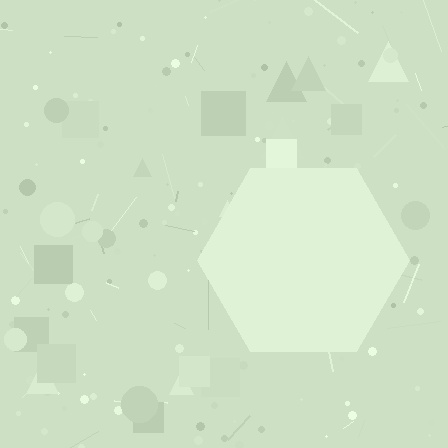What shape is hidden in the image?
A hexagon is hidden in the image.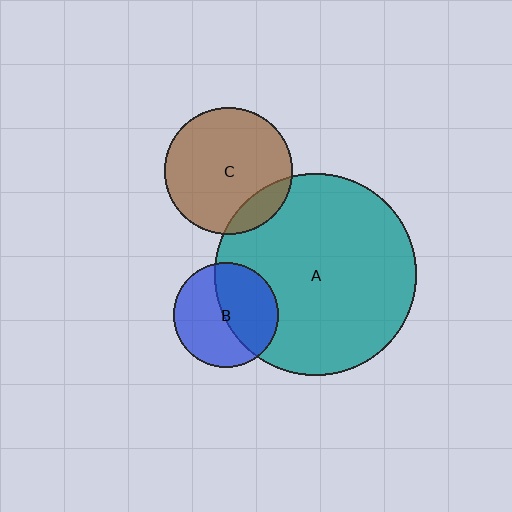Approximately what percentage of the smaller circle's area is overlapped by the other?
Approximately 50%.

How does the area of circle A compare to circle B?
Approximately 3.7 times.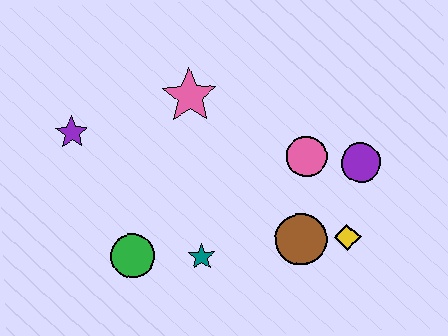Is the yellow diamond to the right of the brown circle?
Yes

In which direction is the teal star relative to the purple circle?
The teal star is to the left of the purple circle.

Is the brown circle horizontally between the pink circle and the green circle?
Yes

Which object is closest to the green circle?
The teal star is closest to the green circle.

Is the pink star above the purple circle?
Yes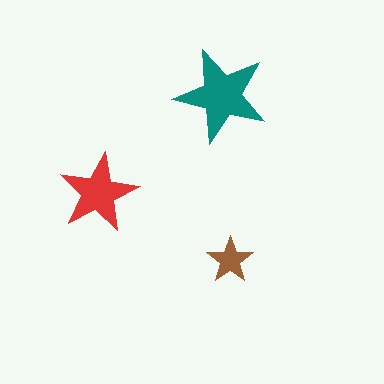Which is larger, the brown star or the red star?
The red one.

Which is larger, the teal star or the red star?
The teal one.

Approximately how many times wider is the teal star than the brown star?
About 2 times wider.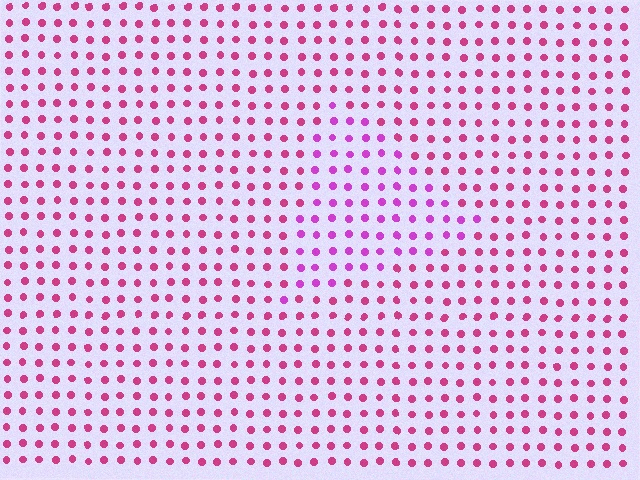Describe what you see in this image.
The image is filled with small magenta elements in a uniform arrangement. A triangle-shaped region is visible where the elements are tinted to a slightly different hue, forming a subtle color boundary.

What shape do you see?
I see a triangle.